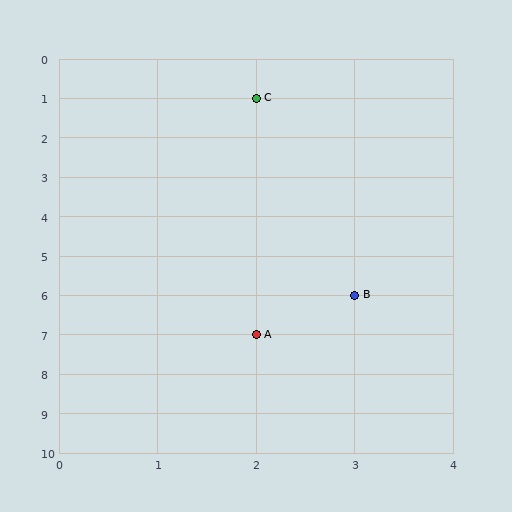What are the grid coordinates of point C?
Point C is at grid coordinates (2, 1).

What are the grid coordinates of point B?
Point B is at grid coordinates (3, 6).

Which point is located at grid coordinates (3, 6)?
Point B is at (3, 6).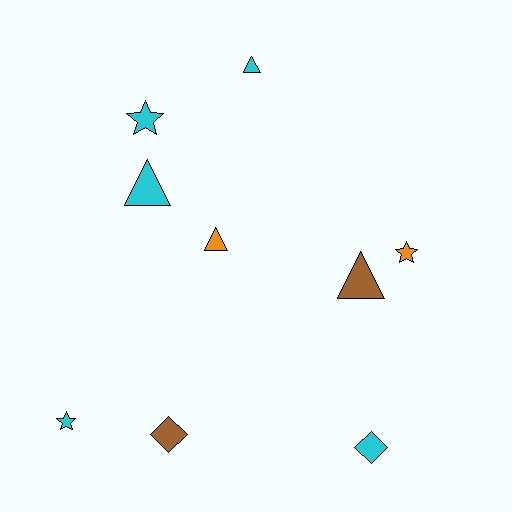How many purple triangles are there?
There are no purple triangles.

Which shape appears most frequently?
Triangle, with 4 objects.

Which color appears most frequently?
Cyan, with 5 objects.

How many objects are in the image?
There are 9 objects.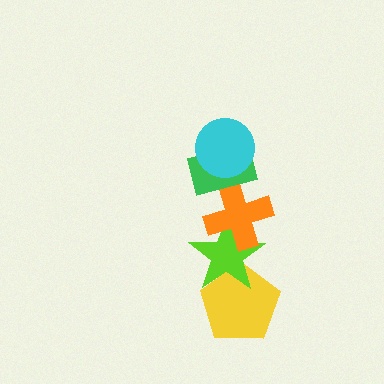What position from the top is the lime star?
The lime star is 4th from the top.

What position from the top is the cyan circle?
The cyan circle is 1st from the top.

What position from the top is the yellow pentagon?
The yellow pentagon is 5th from the top.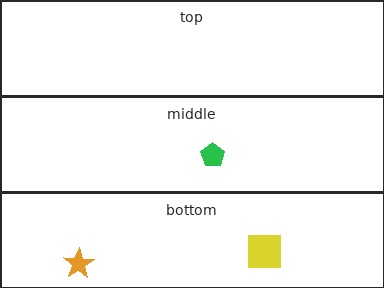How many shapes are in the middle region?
1.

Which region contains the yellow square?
The bottom region.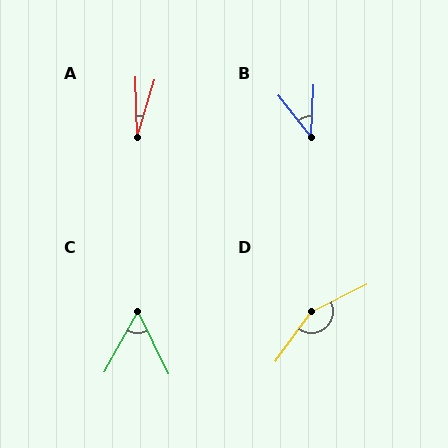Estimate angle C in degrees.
Approximately 54 degrees.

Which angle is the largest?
D, at approximately 152 degrees.